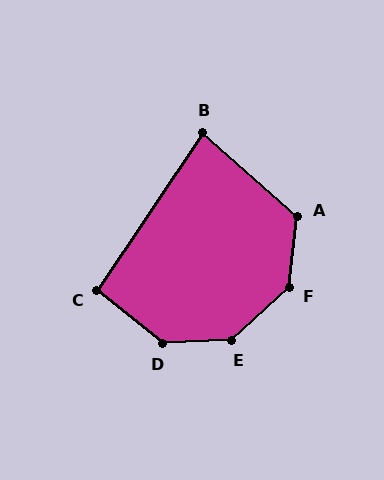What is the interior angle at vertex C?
Approximately 95 degrees (obtuse).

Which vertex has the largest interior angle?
E, at approximately 140 degrees.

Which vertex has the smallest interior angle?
B, at approximately 82 degrees.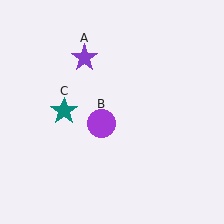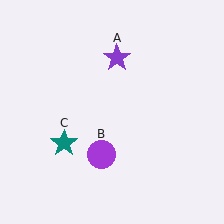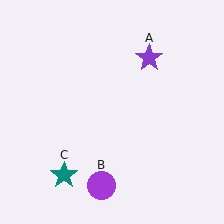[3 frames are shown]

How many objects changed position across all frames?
3 objects changed position: purple star (object A), purple circle (object B), teal star (object C).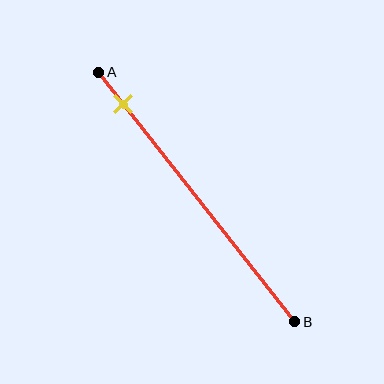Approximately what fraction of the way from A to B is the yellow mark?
The yellow mark is approximately 15% of the way from A to B.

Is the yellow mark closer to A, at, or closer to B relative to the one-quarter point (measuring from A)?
The yellow mark is closer to point A than the one-quarter point of segment AB.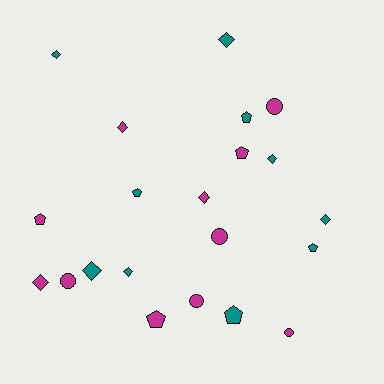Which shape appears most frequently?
Diamond, with 9 objects.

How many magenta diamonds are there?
There are 3 magenta diamonds.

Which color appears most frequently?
Magenta, with 11 objects.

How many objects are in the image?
There are 21 objects.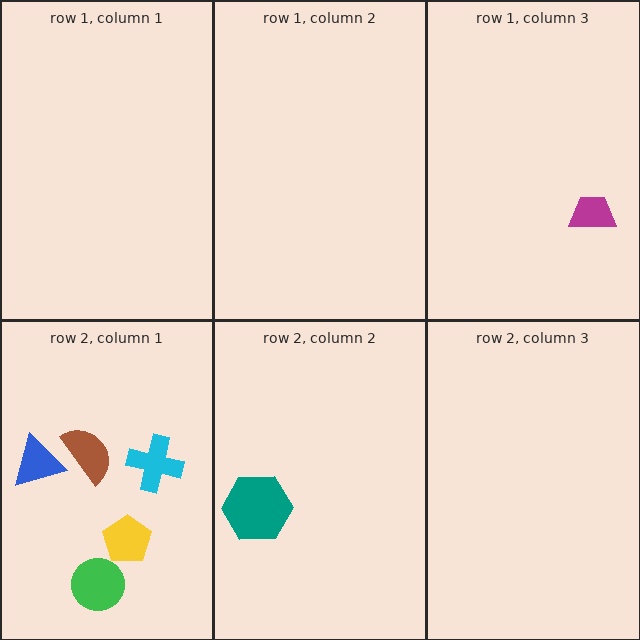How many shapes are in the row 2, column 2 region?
1.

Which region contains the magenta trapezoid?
The row 1, column 3 region.